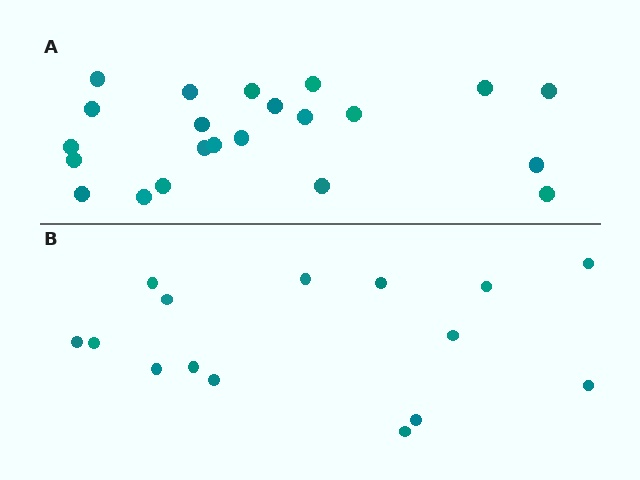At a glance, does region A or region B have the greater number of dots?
Region A (the top region) has more dots.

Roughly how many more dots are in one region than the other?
Region A has roughly 8 or so more dots than region B.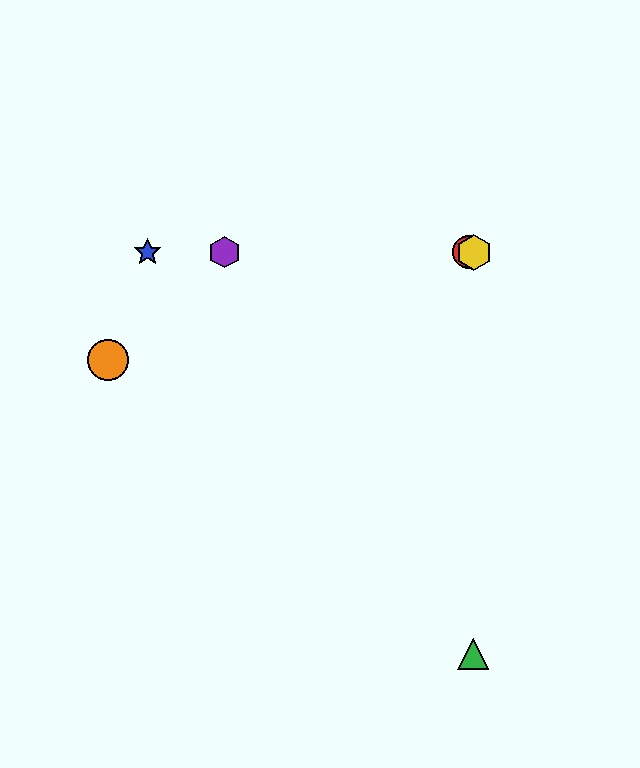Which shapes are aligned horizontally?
The red circle, the blue star, the yellow hexagon, the purple hexagon are aligned horizontally.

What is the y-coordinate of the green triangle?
The green triangle is at y≈654.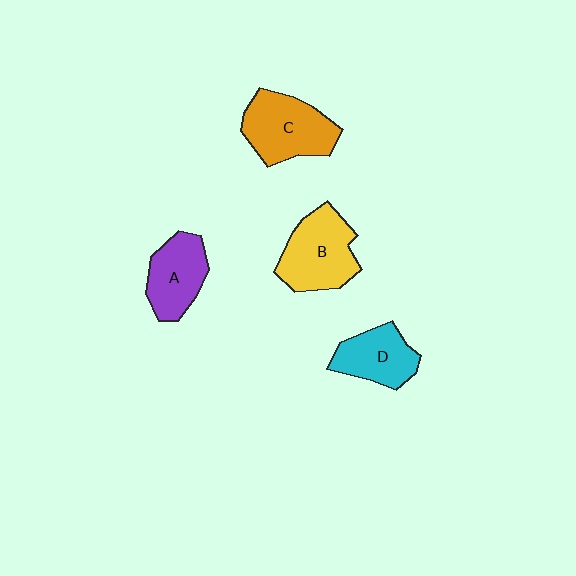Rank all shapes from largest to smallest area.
From largest to smallest: B (yellow), C (orange), A (purple), D (cyan).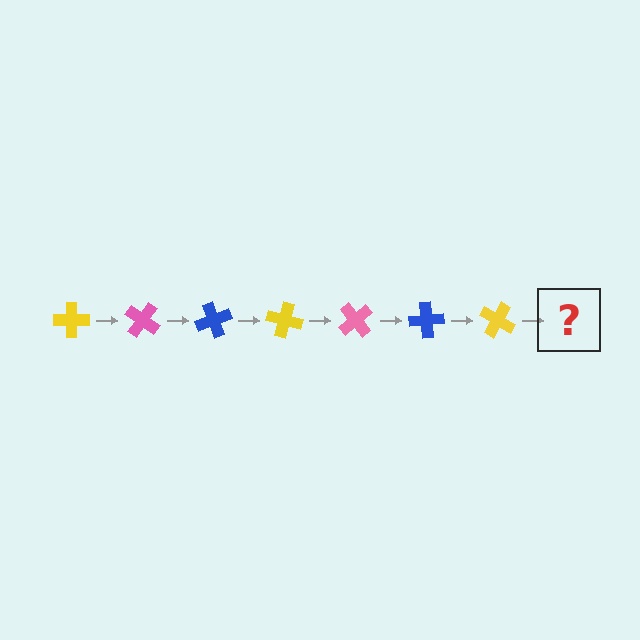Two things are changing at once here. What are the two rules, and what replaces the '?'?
The two rules are that it rotates 35 degrees each step and the color cycles through yellow, pink, and blue. The '?' should be a pink cross, rotated 245 degrees from the start.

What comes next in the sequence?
The next element should be a pink cross, rotated 245 degrees from the start.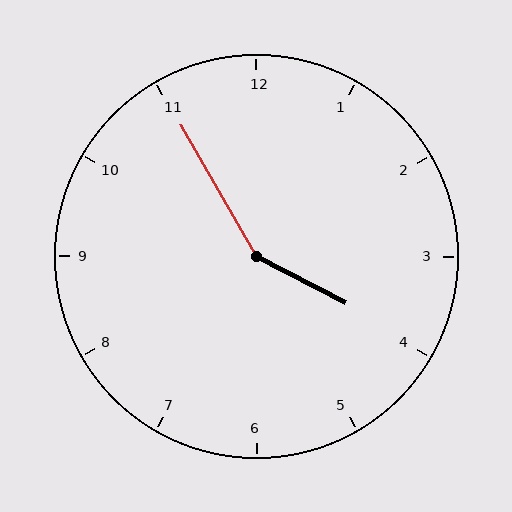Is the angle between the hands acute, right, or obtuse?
It is obtuse.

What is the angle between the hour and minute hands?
Approximately 148 degrees.